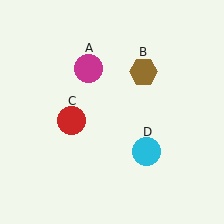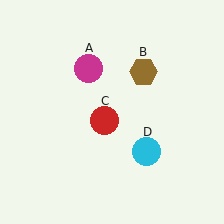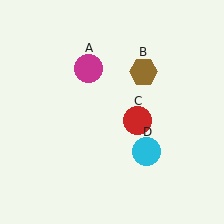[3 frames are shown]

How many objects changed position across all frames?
1 object changed position: red circle (object C).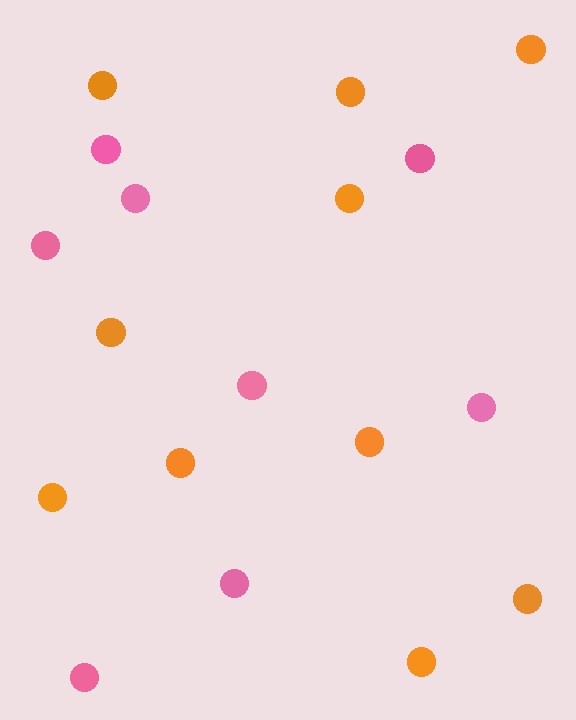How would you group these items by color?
There are 2 groups: one group of pink circles (8) and one group of orange circles (10).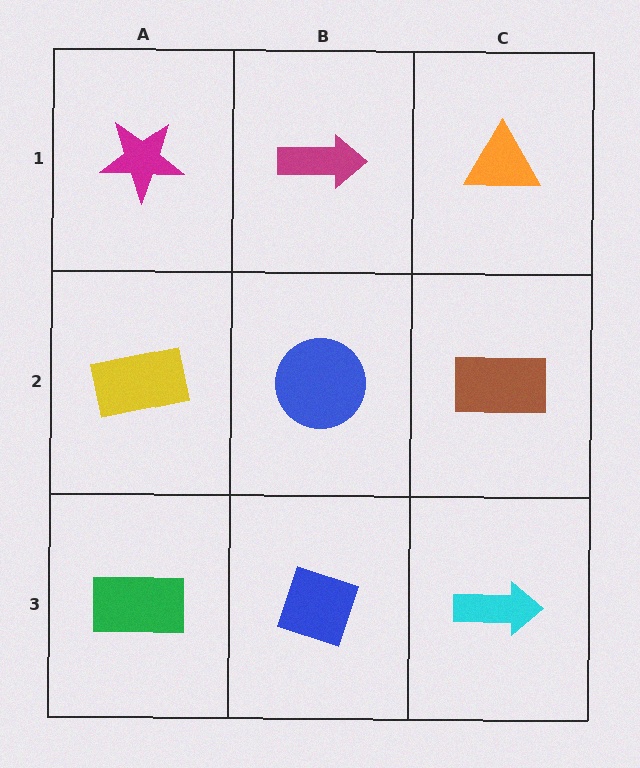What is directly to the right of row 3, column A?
A blue diamond.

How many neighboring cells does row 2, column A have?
3.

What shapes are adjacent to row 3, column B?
A blue circle (row 2, column B), a green rectangle (row 3, column A), a cyan arrow (row 3, column C).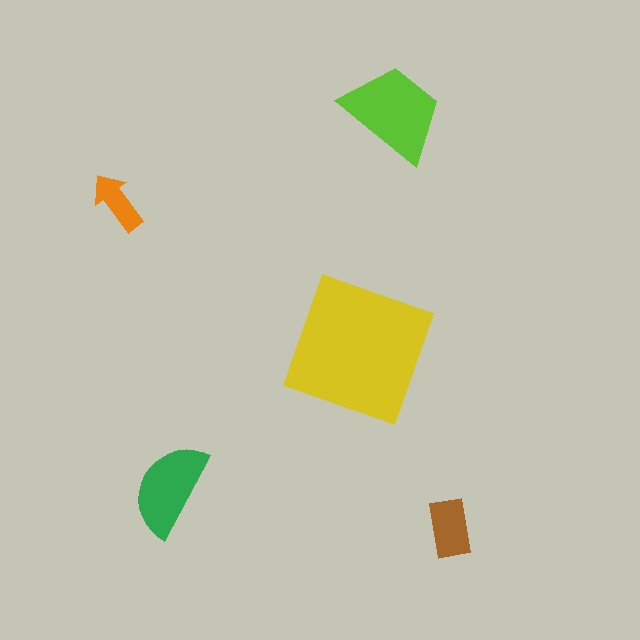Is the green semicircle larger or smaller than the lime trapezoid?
Smaller.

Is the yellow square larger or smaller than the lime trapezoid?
Larger.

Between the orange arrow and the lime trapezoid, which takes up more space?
The lime trapezoid.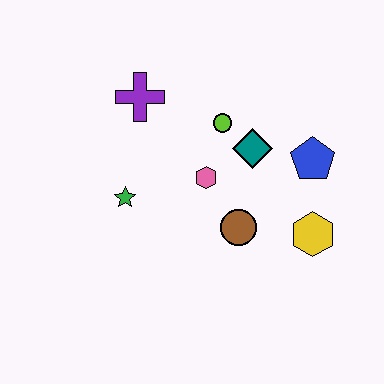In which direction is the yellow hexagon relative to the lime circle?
The yellow hexagon is below the lime circle.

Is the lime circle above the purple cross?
No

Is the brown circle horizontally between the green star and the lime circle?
No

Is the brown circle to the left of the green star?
No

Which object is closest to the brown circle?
The pink hexagon is closest to the brown circle.